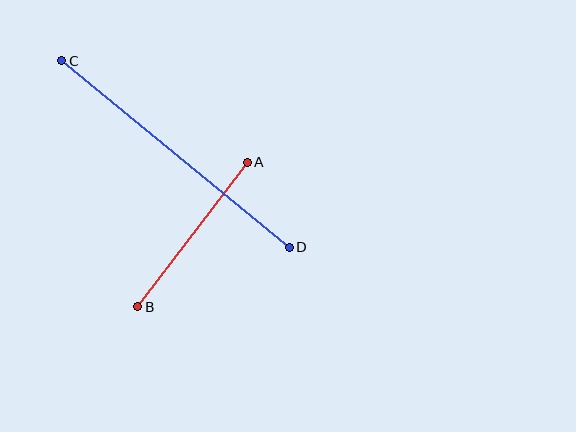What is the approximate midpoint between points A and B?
The midpoint is at approximately (192, 235) pixels.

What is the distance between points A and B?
The distance is approximately 181 pixels.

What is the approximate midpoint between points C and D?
The midpoint is at approximately (175, 154) pixels.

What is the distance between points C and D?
The distance is approximately 294 pixels.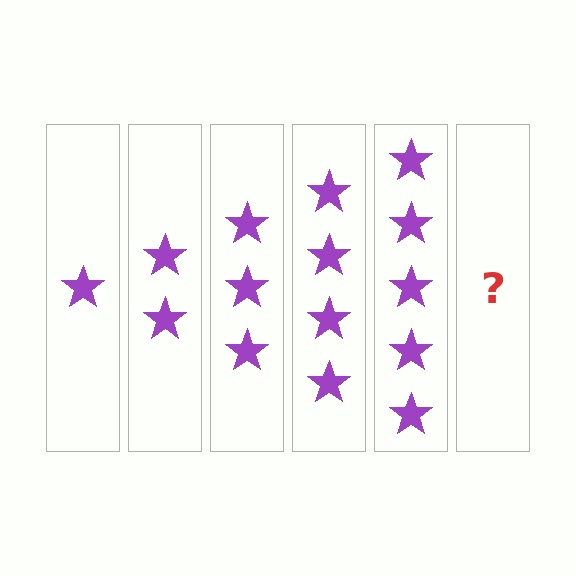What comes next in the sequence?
The next element should be 6 stars.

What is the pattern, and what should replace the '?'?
The pattern is that each step adds one more star. The '?' should be 6 stars.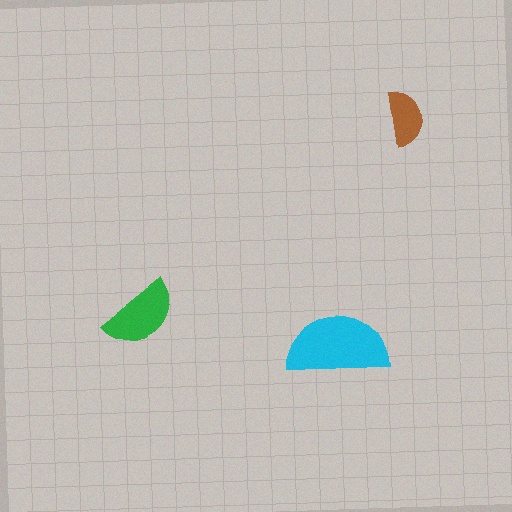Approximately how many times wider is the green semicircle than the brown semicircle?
About 1.5 times wider.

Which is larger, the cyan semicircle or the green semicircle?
The cyan one.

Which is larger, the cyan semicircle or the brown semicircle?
The cyan one.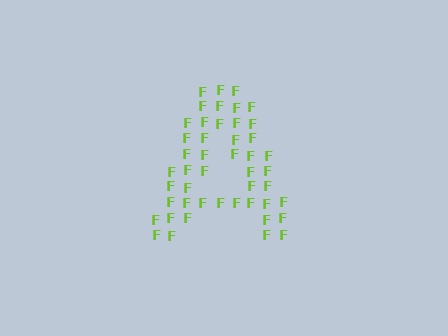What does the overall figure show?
The overall figure shows the letter A.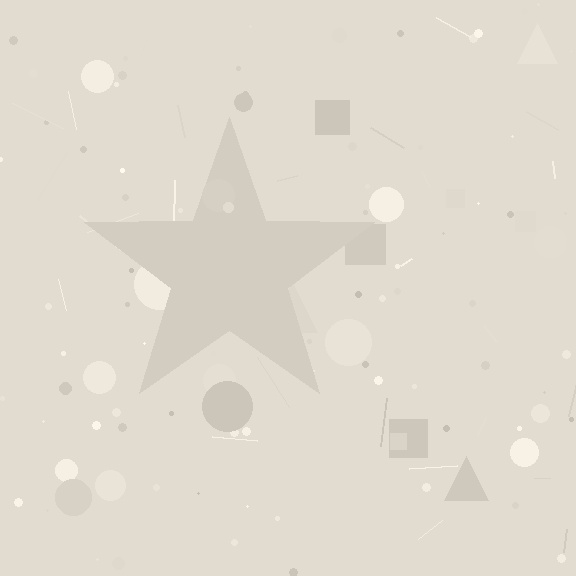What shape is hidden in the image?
A star is hidden in the image.